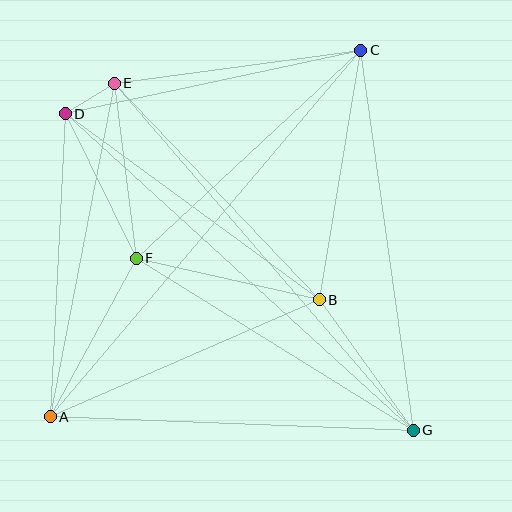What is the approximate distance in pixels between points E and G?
The distance between E and G is approximately 458 pixels.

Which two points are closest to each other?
Points D and E are closest to each other.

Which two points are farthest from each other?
Points A and C are farthest from each other.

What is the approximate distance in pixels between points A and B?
The distance between A and B is approximately 294 pixels.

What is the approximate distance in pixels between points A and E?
The distance between A and E is approximately 340 pixels.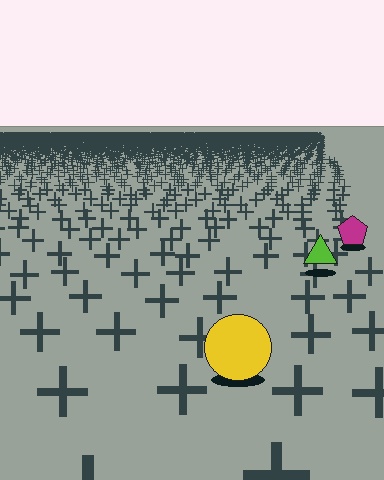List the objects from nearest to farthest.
From nearest to farthest: the yellow circle, the lime triangle, the magenta pentagon.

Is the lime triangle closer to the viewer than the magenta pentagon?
Yes. The lime triangle is closer — you can tell from the texture gradient: the ground texture is coarser near it.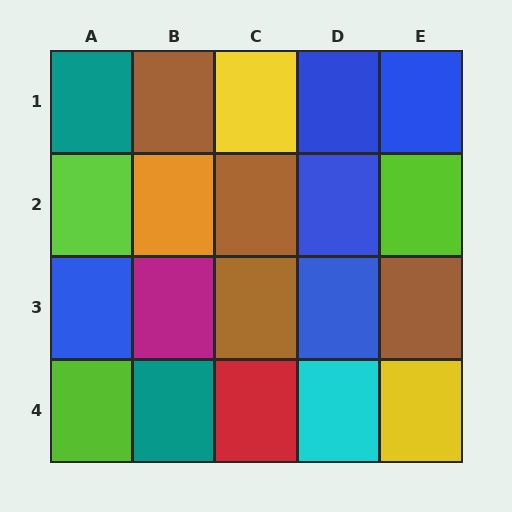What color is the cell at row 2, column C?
Brown.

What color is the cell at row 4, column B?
Teal.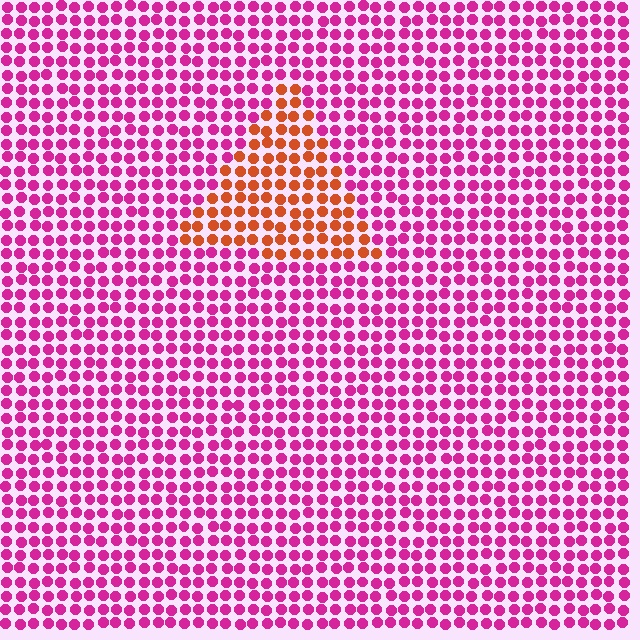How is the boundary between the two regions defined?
The boundary is defined purely by a slight shift in hue (about 55 degrees). Spacing, size, and orientation are identical on both sides.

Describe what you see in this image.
The image is filled with small magenta elements in a uniform arrangement. A triangle-shaped region is visible where the elements are tinted to a slightly different hue, forming a subtle color boundary.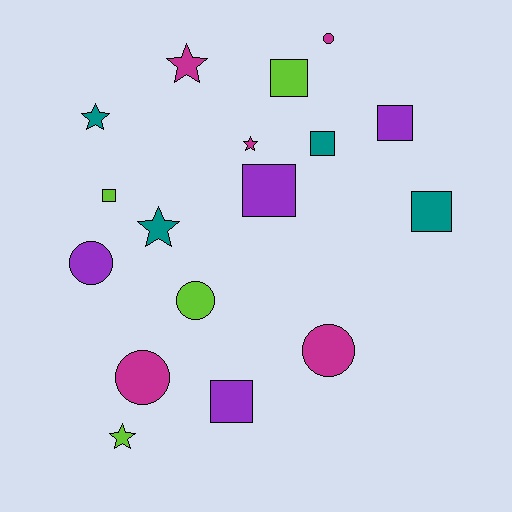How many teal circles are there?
There are no teal circles.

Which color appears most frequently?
Magenta, with 5 objects.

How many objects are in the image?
There are 17 objects.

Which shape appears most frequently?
Square, with 7 objects.